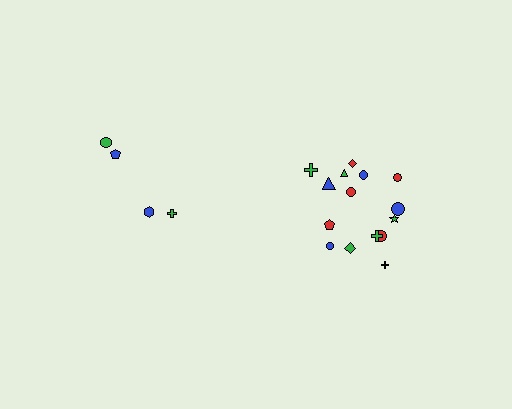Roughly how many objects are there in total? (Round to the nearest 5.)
Roughly 20 objects in total.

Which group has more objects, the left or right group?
The right group.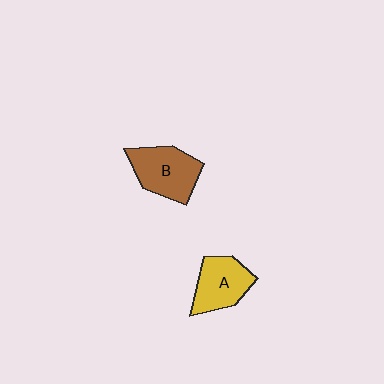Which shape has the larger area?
Shape B (brown).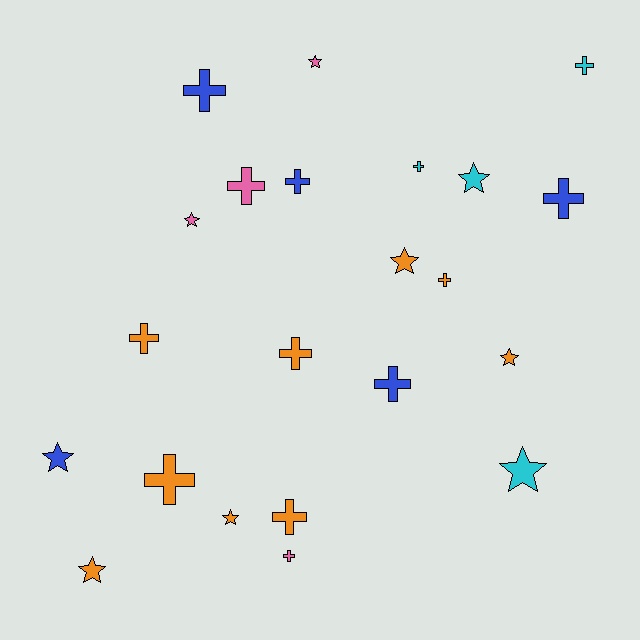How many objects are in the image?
There are 22 objects.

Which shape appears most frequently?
Cross, with 13 objects.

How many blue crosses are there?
There are 4 blue crosses.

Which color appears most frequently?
Orange, with 9 objects.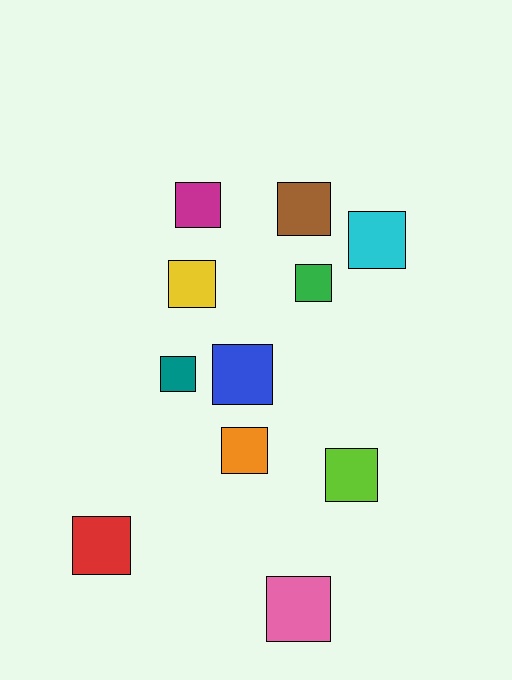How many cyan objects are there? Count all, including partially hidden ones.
There is 1 cyan object.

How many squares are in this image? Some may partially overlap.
There are 11 squares.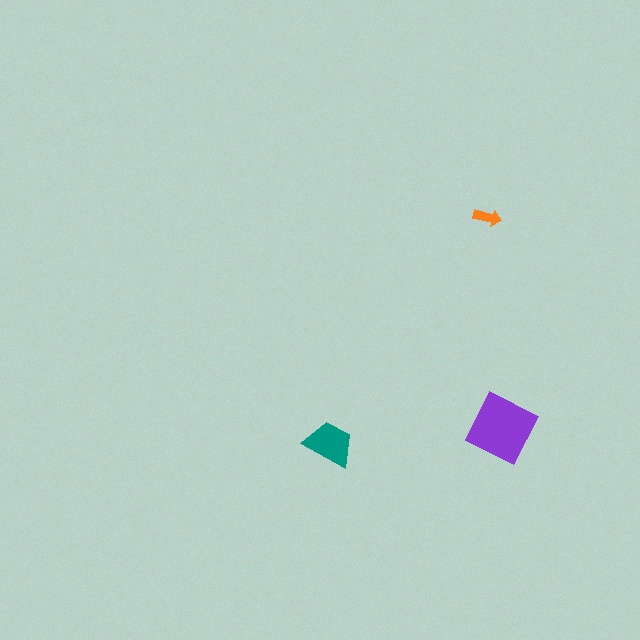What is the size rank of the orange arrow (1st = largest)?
3rd.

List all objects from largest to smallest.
The purple diamond, the teal trapezoid, the orange arrow.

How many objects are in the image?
There are 3 objects in the image.